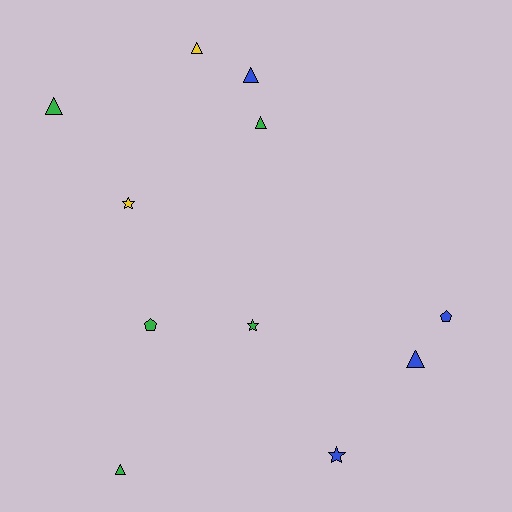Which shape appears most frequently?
Triangle, with 6 objects.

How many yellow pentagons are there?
There are no yellow pentagons.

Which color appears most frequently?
Green, with 5 objects.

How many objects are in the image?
There are 11 objects.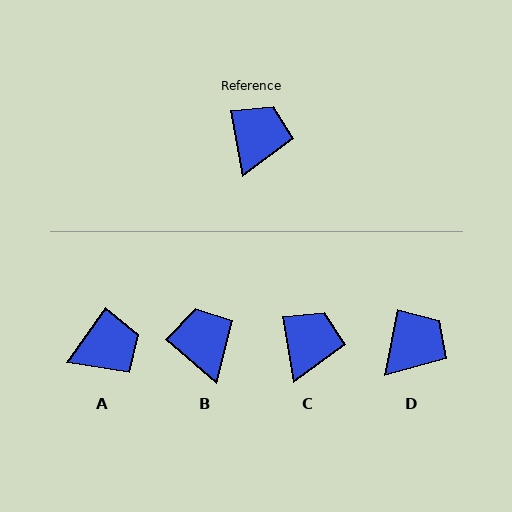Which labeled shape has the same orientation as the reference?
C.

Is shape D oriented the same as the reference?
No, it is off by about 21 degrees.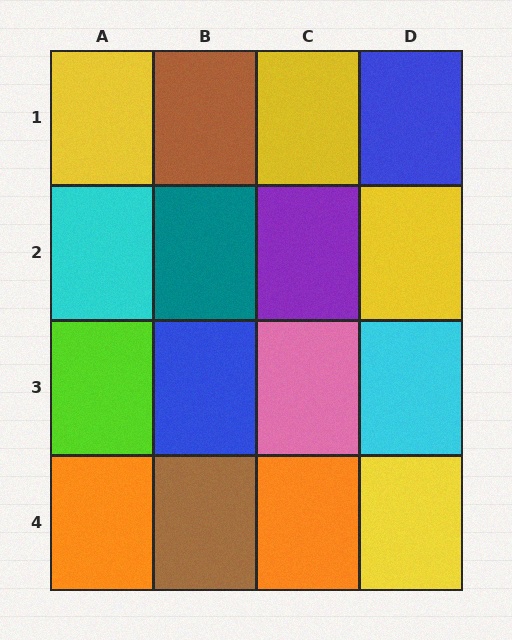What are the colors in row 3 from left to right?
Lime, blue, pink, cyan.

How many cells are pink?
1 cell is pink.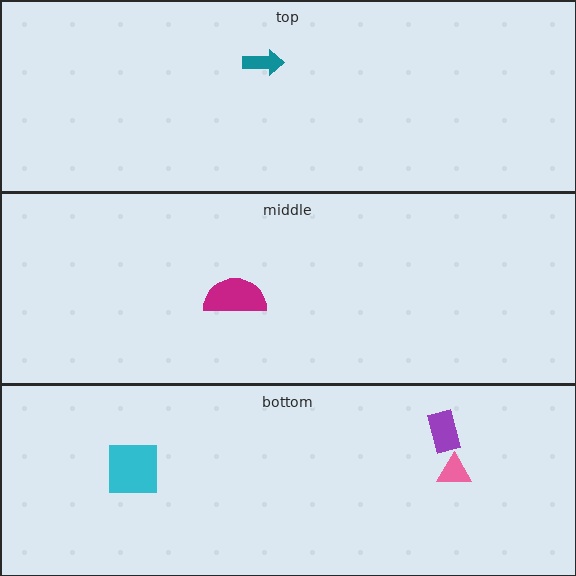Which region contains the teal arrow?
The top region.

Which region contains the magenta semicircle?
The middle region.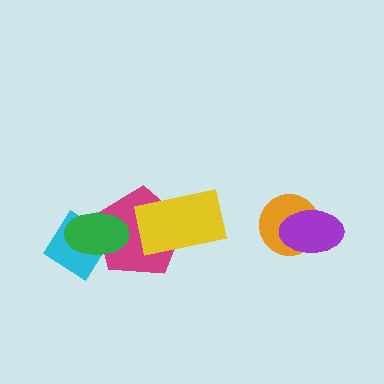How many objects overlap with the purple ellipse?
1 object overlaps with the purple ellipse.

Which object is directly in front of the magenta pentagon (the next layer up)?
The green ellipse is directly in front of the magenta pentagon.